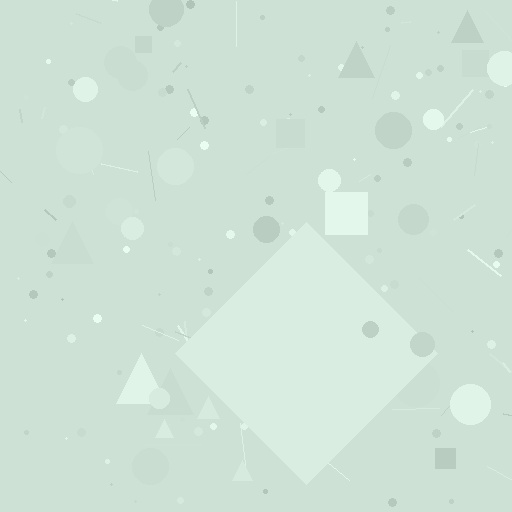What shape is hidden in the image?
A diamond is hidden in the image.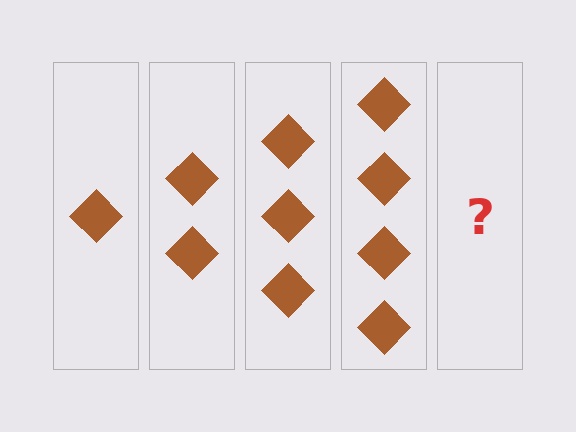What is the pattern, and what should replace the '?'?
The pattern is that each step adds one more diamond. The '?' should be 5 diamonds.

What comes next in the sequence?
The next element should be 5 diamonds.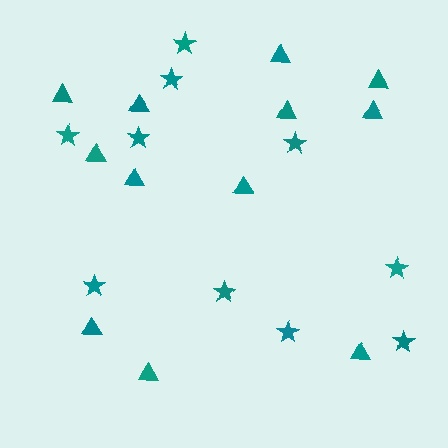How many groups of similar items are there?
There are 2 groups: one group of stars (10) and one group of triangles (12).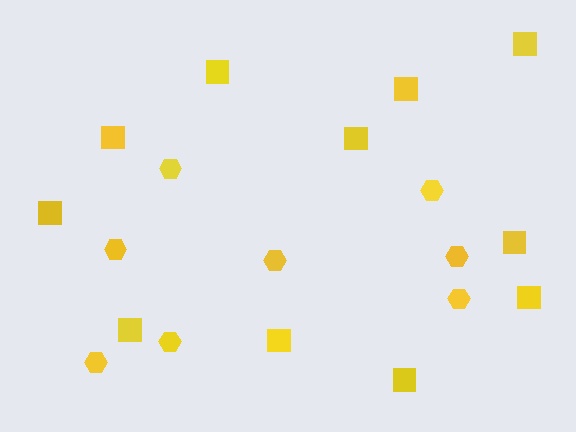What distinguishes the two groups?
There are 2 groups: one group of squares (11) and one group of hexagons (8).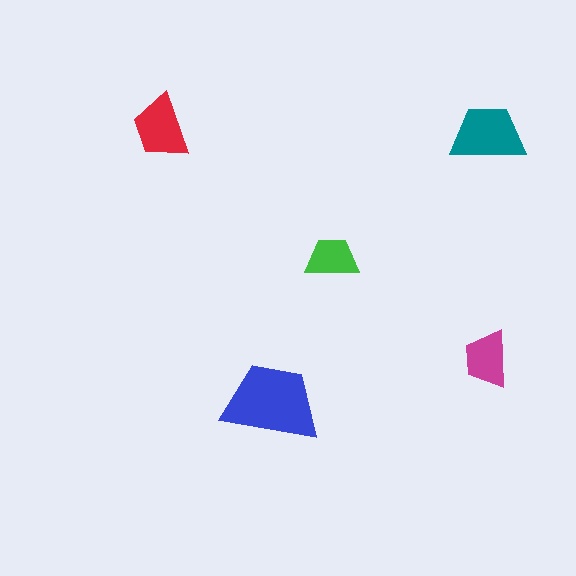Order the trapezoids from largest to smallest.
the blue one, the teal one, the red one, the magenta one, the green one.